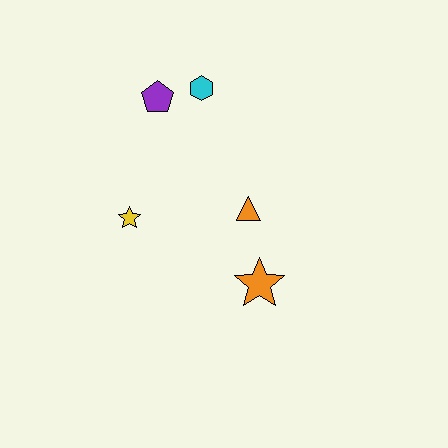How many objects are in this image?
There are 5 objects.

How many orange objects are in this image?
There are 2 orange objects.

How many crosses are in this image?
There are no crosses.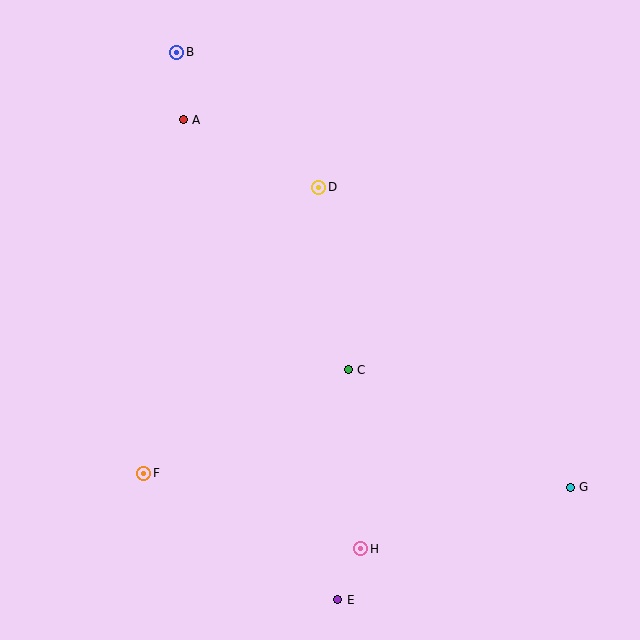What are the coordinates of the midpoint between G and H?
The midpoint between G and H is at (465, 518).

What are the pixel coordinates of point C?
Point C is at (348, 370).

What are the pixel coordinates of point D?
Point D is at (319, 187).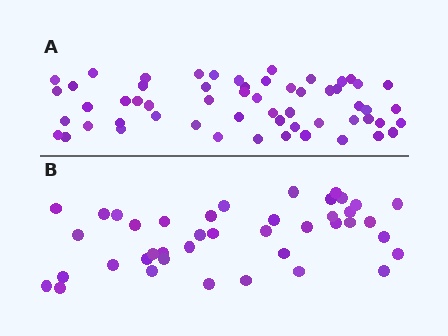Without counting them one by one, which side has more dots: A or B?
Region A (the top region) has more dots.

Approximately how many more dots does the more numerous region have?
Region A has approximately 15 more dots than region B.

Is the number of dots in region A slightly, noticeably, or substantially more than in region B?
Region A has noticeably more, but not dramatically so. The ratio is roughly 1.4 to 1.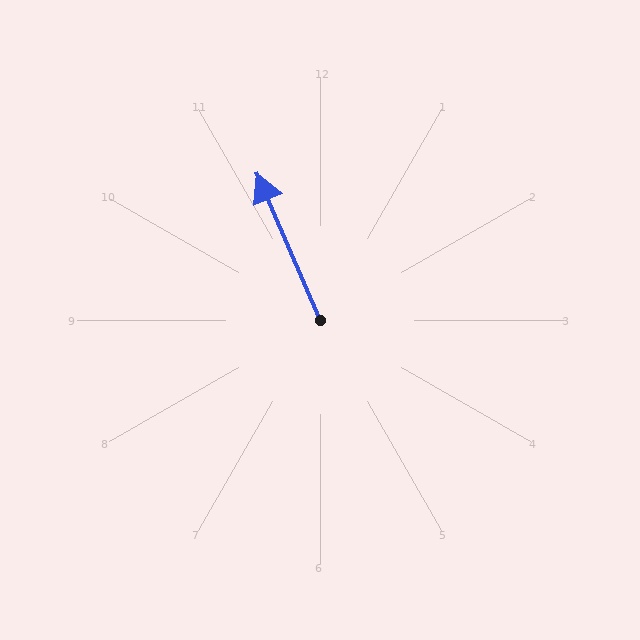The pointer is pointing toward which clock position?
Roughly 11 o'clock.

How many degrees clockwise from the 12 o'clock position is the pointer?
Approximately 337 degrees.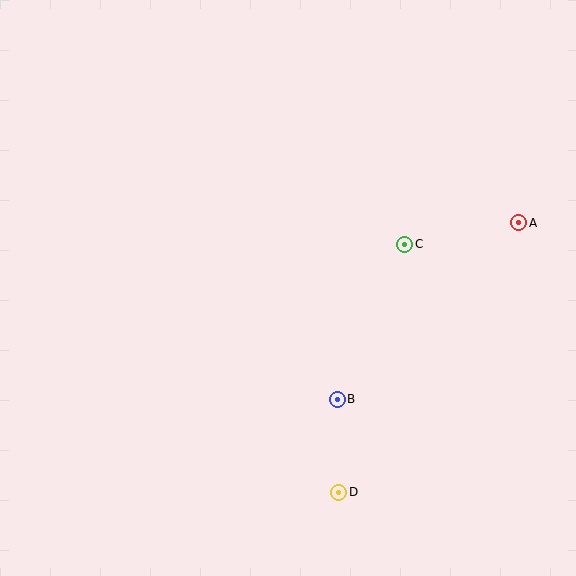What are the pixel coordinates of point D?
Point D is at (339, 492).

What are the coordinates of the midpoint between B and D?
The midpoint between B and D is at (338, 446).